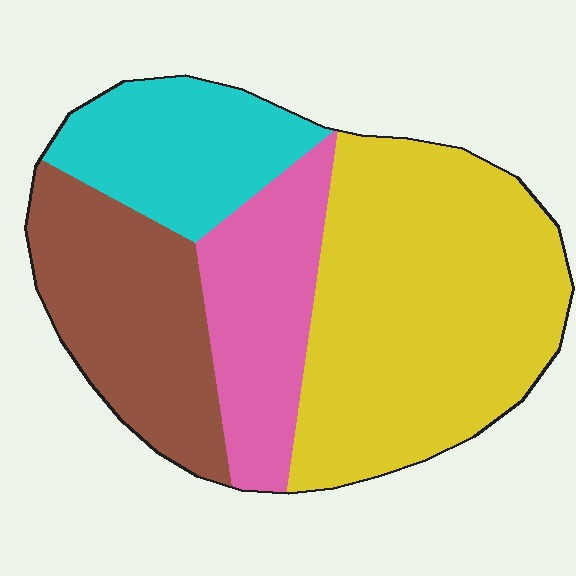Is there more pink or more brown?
Brown.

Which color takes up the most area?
Yellow, at roughly 45%.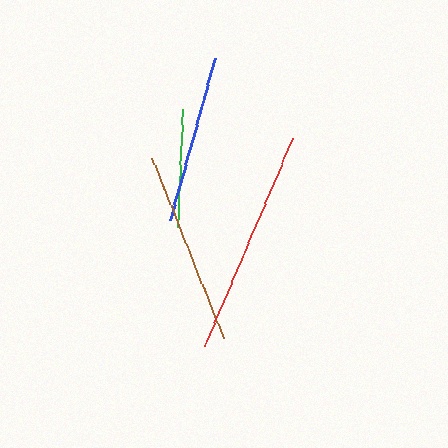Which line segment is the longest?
The red line is the longest at approximately 225 pixels.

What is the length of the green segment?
The green segment is approximately 119 pixels long.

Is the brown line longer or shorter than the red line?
The red line is longer than the brown line.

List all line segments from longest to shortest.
From longest to shortest: red, brown, blue, green.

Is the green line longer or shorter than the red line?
The red line is longer than the green line.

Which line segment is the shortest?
The green line is the shortest at approximately 119 pixels.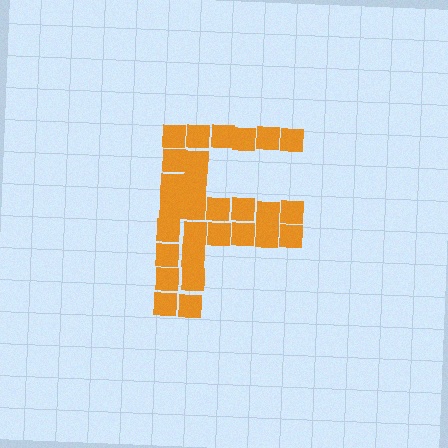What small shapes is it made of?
It is made of small squares.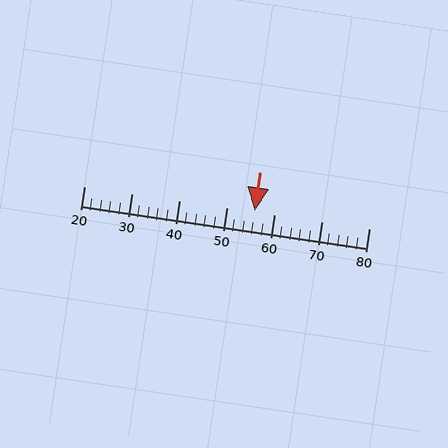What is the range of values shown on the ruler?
The ruler shows values from 20 to 80.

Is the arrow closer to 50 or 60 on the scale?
The arrow is closer to 60.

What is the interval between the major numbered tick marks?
The major tick marks are spaced 10 units apart.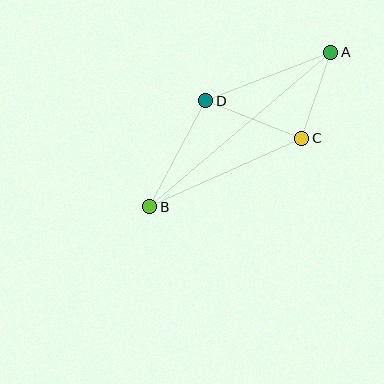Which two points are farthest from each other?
Points A and B are farthest from each other.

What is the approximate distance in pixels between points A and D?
The distance between A and D is approximately 134 pixels.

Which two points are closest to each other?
Points A and C are closest to each other.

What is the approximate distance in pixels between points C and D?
The distance between C and D is approximately 103 pixels.